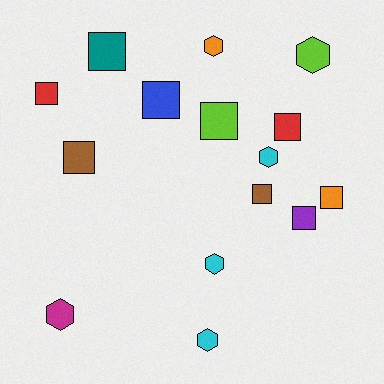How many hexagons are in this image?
There are 6 hexagons.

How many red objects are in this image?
There are 2 red objects.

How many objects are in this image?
There are 15 objects.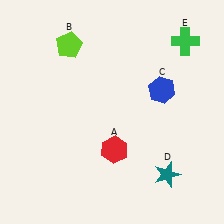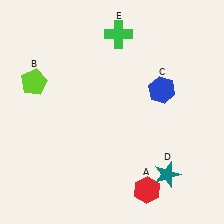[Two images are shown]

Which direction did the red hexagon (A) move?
The red hexagon (A) moved down.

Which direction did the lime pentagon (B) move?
The lime pentagon (B) moved down.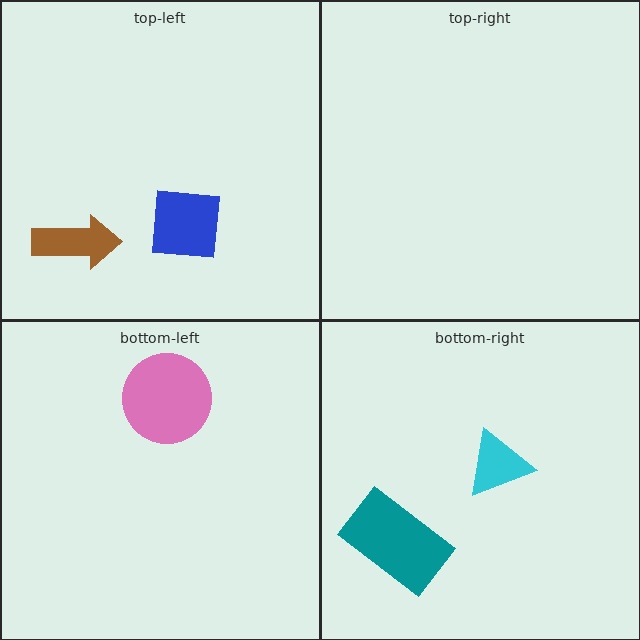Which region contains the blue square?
The top-left region.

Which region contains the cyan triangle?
The bottom-right region.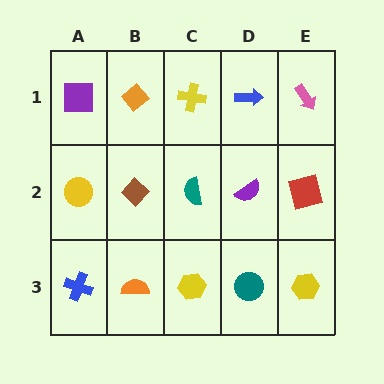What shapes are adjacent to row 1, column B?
A brown diamond (row 2, column B), a purple square (row 1, column A), a yellow cross (row 1, column C).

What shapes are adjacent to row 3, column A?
A yellow circle (row 2, column A), an orange semicircle (row 3, column B).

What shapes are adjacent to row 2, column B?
An orange diamond (row 1, column B), an orange semicircle (row 3, column B), a yellow circle (row 2, column A), a teal semicircle (row 2, column C).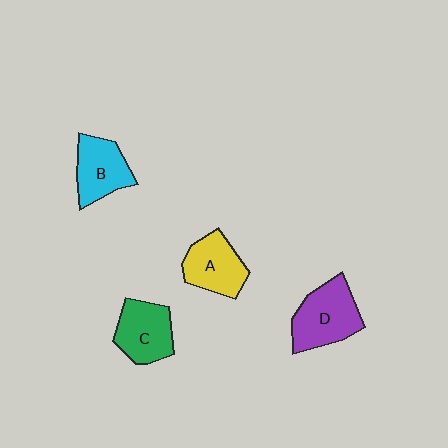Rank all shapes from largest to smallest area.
From largest to smallest: D (purple), C (green), A (yellow), B (cyan).